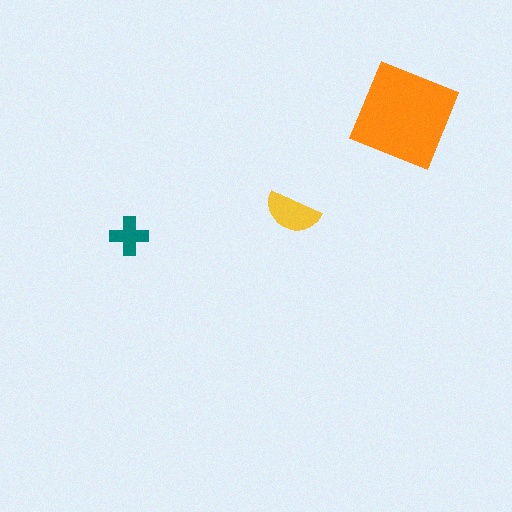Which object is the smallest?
The teal cross.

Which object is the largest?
The orange diamond.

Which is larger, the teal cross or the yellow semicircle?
The yellow semicircle.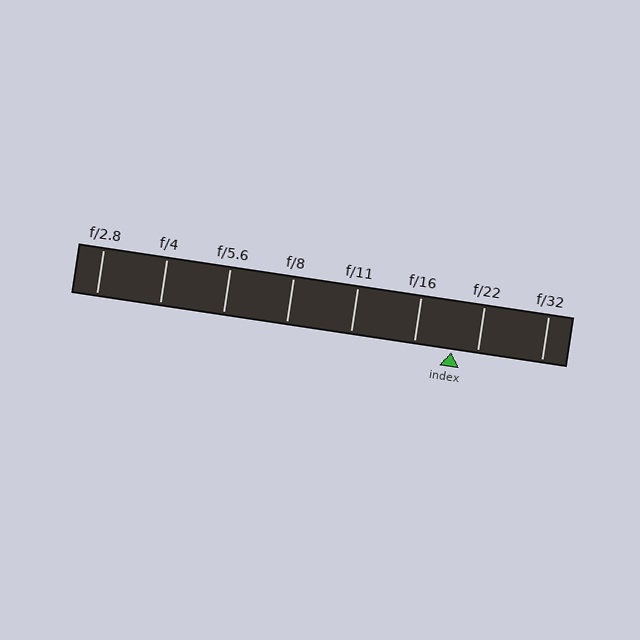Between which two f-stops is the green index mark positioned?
The index mark is between f/16 and f/22.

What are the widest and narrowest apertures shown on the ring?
The widest aperture shown is f/2.8 and the narrowest is f/32.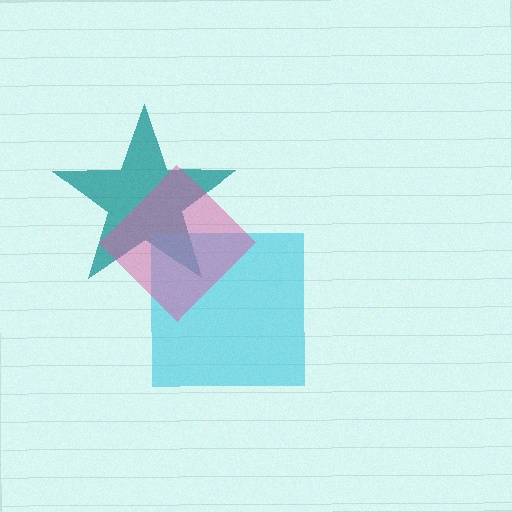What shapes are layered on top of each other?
The layered shapes are: a teal star, a cyan square, a pink diamond.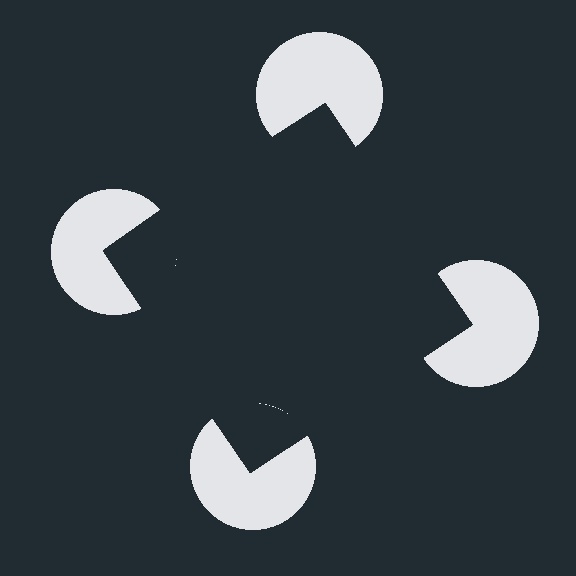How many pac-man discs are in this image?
There are 4 — one at each vertex of the illusory square.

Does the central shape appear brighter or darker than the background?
It typically appears slightly darker than the background, even though no actual brightness change is drawn.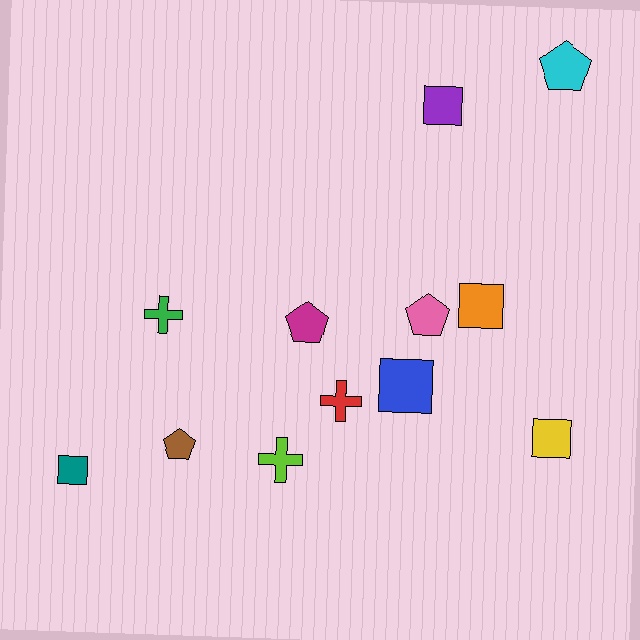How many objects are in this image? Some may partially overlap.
There are 12 objects.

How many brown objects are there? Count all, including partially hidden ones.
There is 1 brown object.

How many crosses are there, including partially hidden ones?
There are 3 crosses.